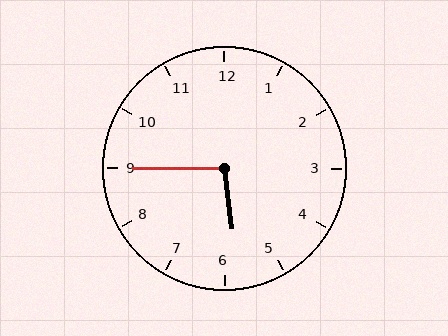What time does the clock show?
5:45.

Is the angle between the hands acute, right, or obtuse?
It is obtuse.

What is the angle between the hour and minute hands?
Approximately 98 degrees.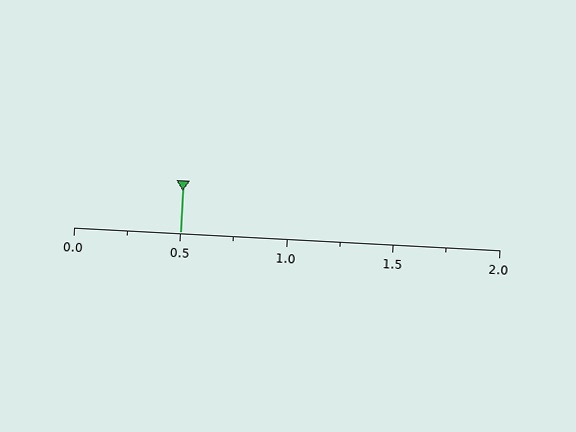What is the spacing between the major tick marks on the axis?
The major ticks are spaced 0.5 apart.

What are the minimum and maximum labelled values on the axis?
The axis runs from 0.0 to 2.0.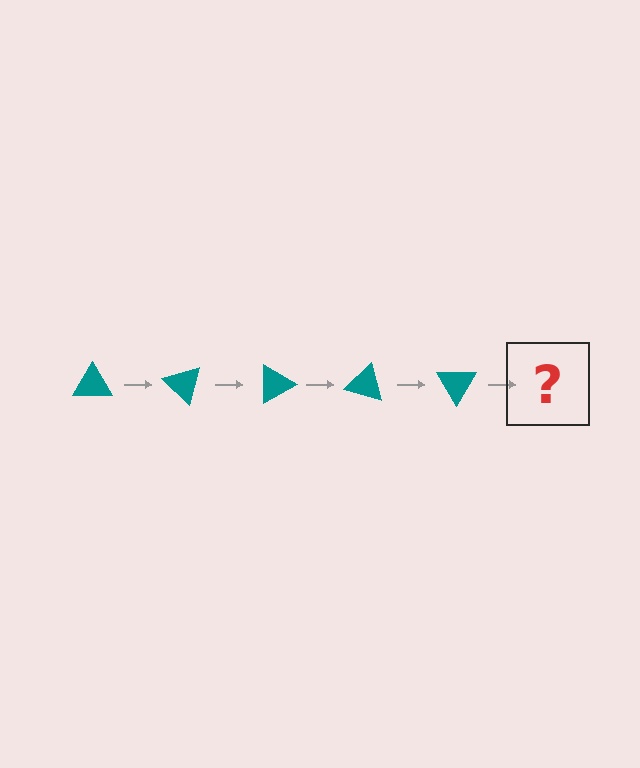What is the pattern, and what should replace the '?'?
The pattern is that the triangle rotates 45 degrees each step. The '?' should be a teal triangle rotated 225 degrees.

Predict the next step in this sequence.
The next step is a teal triangle rotated 225 degrees.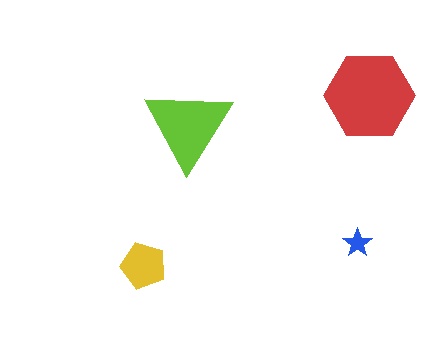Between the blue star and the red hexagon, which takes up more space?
The red hexagon.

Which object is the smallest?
The blue star.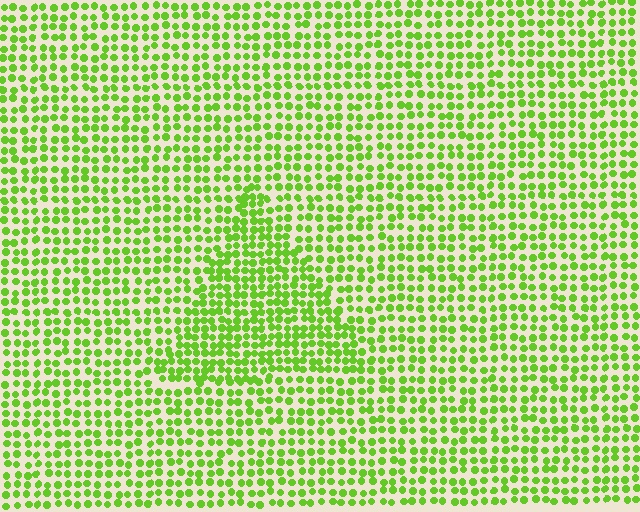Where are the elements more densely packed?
The elements are more densely packed inside the triangle boundary.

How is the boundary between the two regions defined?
The boundary is defined by a change in element density (approximately 1.5x ratio). All elements are the same color, size, and shape.